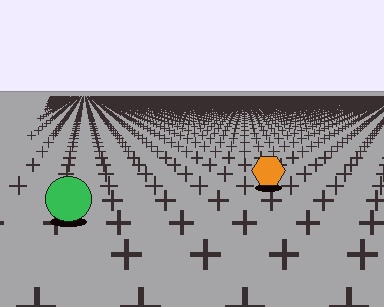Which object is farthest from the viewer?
The orange hexagon is farthest from the viewer. It appears smaller and the ground texture around it is denser.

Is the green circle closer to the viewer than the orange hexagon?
Yes. The green circle is closer — you can tell from the texture gradient: the ground texture is coarser near it.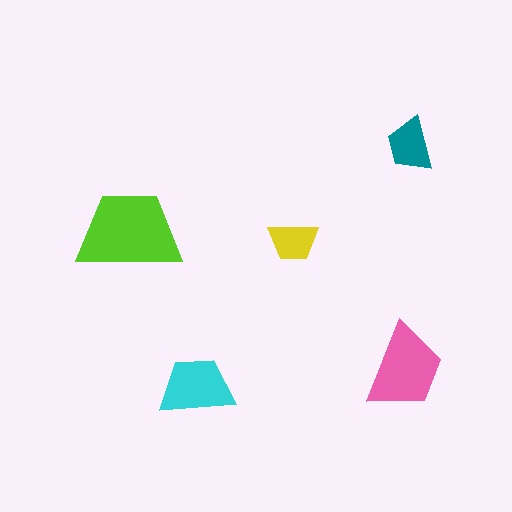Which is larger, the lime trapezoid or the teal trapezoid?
The lime one.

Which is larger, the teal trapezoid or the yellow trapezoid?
The teal one.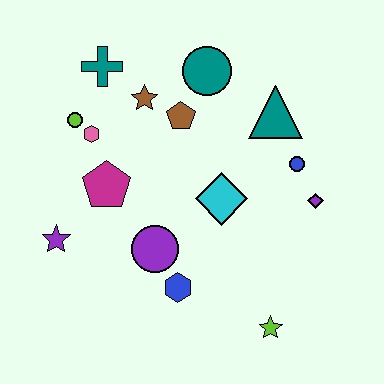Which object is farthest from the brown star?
The lime star is farthest from the brown star.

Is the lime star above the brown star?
No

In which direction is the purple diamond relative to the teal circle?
The purple diamond is below the teal circle.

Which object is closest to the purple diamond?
The blue circle is closest to the purple diamond.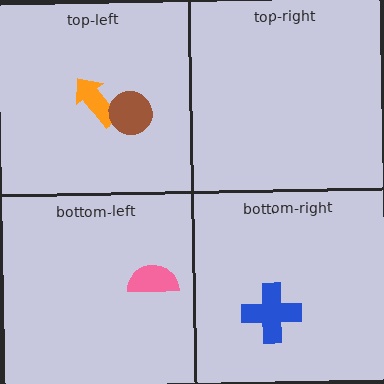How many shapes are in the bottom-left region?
1.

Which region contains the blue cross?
The bottom-right region.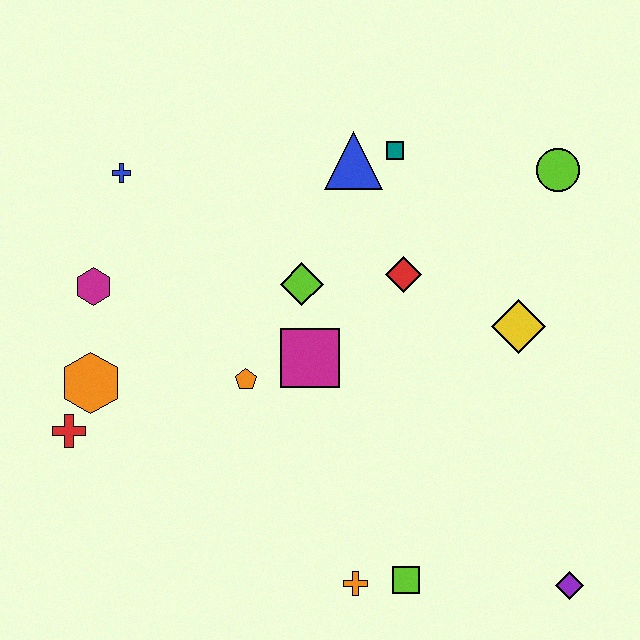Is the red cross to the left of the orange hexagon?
Yes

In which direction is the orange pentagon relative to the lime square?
The orange pentagon is above the lime square.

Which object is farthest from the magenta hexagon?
The purple diamond is farthest from the magenta hexagon.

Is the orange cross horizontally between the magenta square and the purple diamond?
Yes